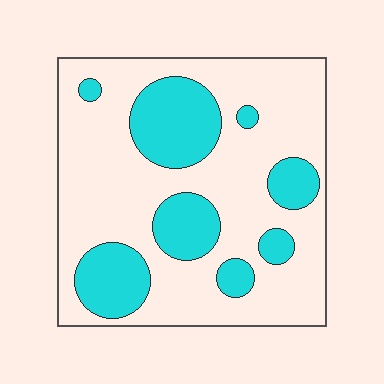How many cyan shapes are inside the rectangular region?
8.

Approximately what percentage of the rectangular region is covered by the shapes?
Approximately 30%.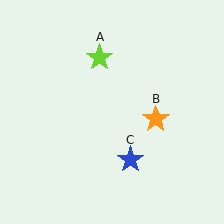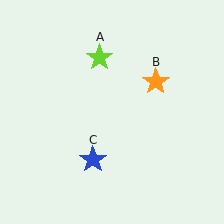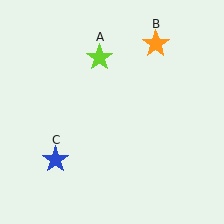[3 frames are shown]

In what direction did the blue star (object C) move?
The blue star (object C) moved left.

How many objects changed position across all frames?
2 objects changed position: orange star (object B), blue star (object C).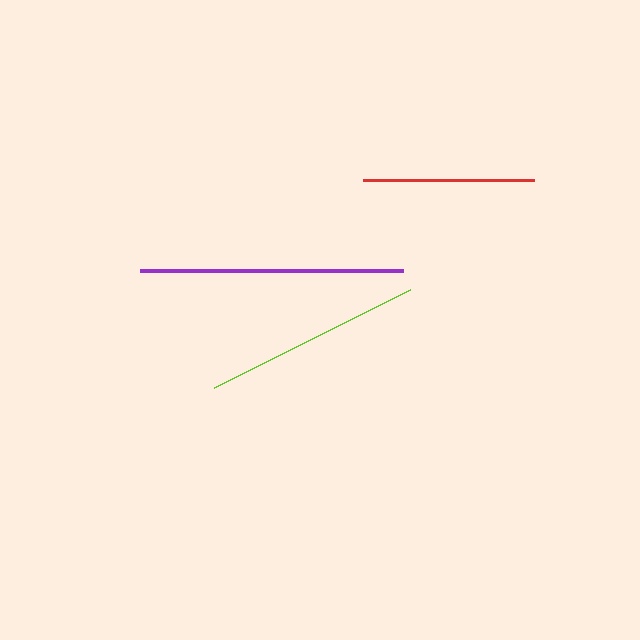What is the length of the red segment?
The red segment is approximately 171 pixels long.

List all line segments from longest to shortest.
From longest to shortest: purple, lime, red.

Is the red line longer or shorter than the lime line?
The lime line is longer than the red line.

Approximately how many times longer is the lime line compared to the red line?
The lime line is approximately 1.3 times the length of the red line.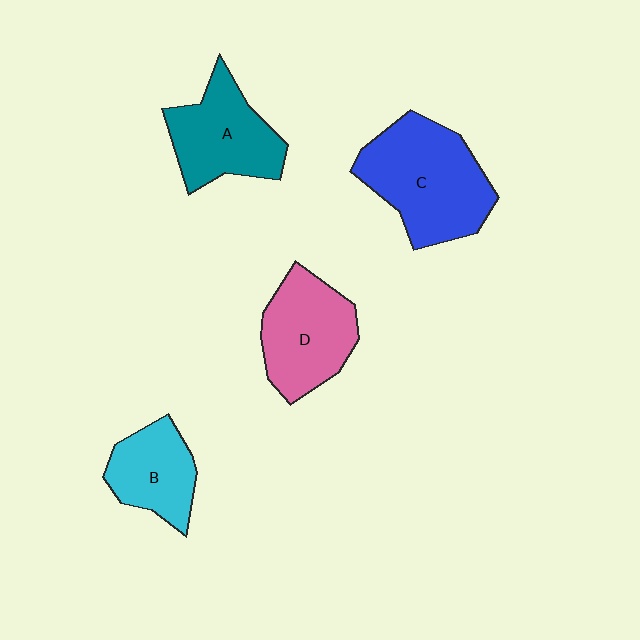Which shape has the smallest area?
Shape B (cyan).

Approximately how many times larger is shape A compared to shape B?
Approximately 1.3 times.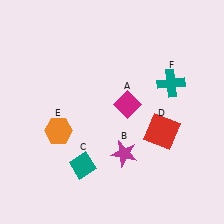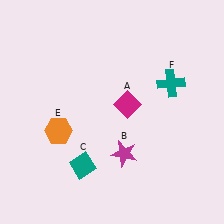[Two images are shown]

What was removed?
The red square (D) was removed in Image 2.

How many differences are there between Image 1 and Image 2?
There is 1 difference between the two images.